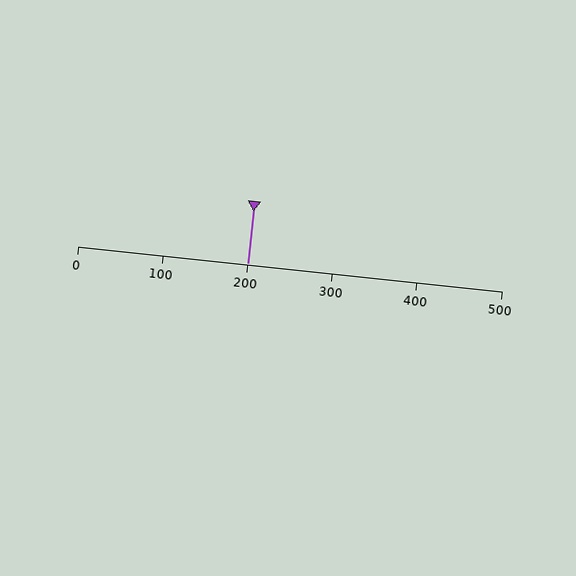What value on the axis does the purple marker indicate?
The marker indicates approximately 200.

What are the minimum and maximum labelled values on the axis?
The axis runs from 0 to 500.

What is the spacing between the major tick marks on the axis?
The major ticks are spaced 100 apart.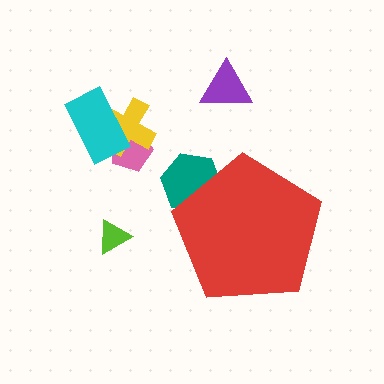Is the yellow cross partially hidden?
No, the yellow cross is fully visible.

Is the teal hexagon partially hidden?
Yes, the teal hexagon is partially hidden behind the red pentagon.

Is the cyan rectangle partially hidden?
No, the cyan rectangle is fully visible.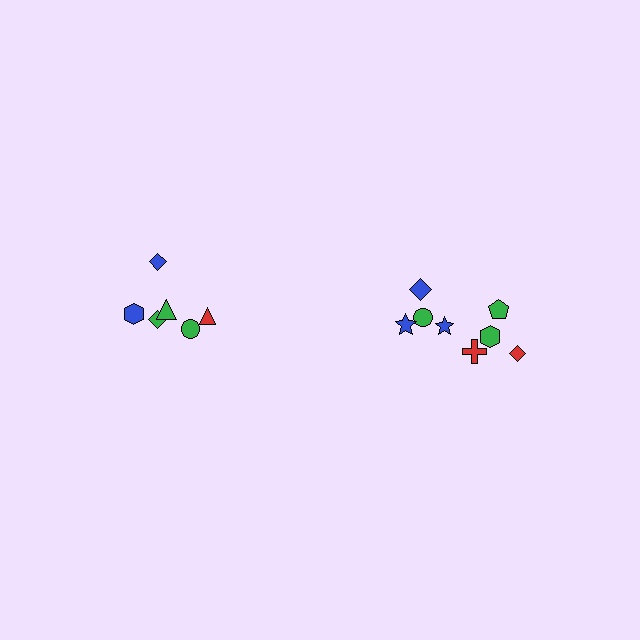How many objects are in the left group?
There are 6 objects.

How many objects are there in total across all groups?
There are 14 objects.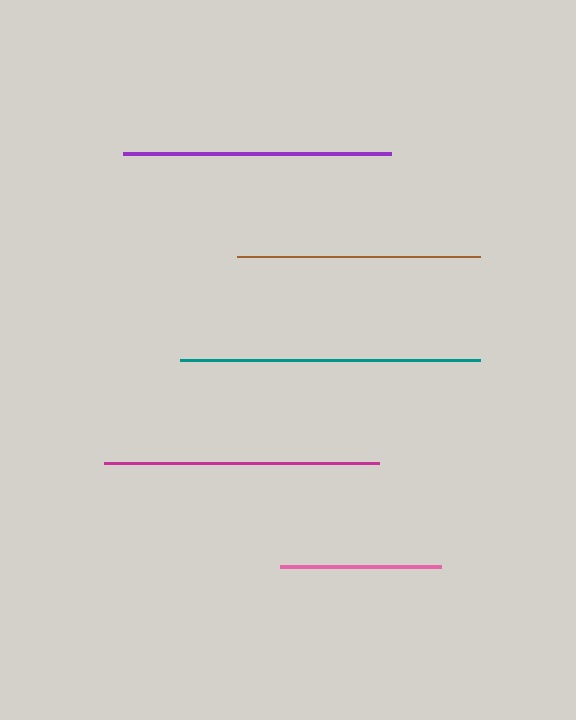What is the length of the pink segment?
The pink segment is approximately 161 pixels long.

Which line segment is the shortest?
The pink line is the shortest at approximately 161 pixels.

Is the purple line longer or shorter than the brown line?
The purple line is longer than the brown line.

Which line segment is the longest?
The teal line is the longest at approximately 300 pixels.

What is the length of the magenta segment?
The magenta segment is approximately 276 pixels long.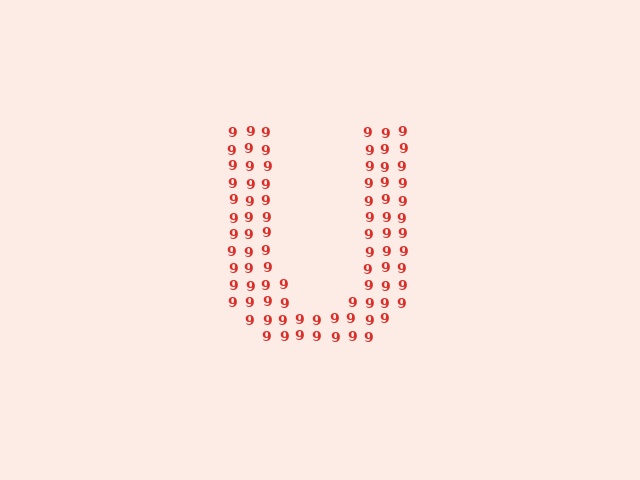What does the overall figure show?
The overall figure shows the letter U.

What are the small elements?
The small elements are digit 9's.